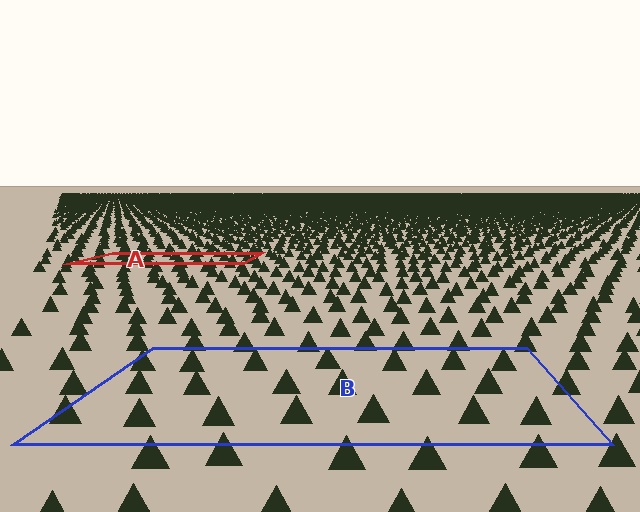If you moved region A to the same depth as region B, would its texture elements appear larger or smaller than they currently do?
They would appear larger. At a closer depth, the same texture elements are projected at a bigger on-screen size.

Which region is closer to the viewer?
Region B is closer. The texture elements there are larger and more spread out.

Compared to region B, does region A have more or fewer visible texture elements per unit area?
Region A has more texture elements per unit area — they are packed more densely because it is farther away.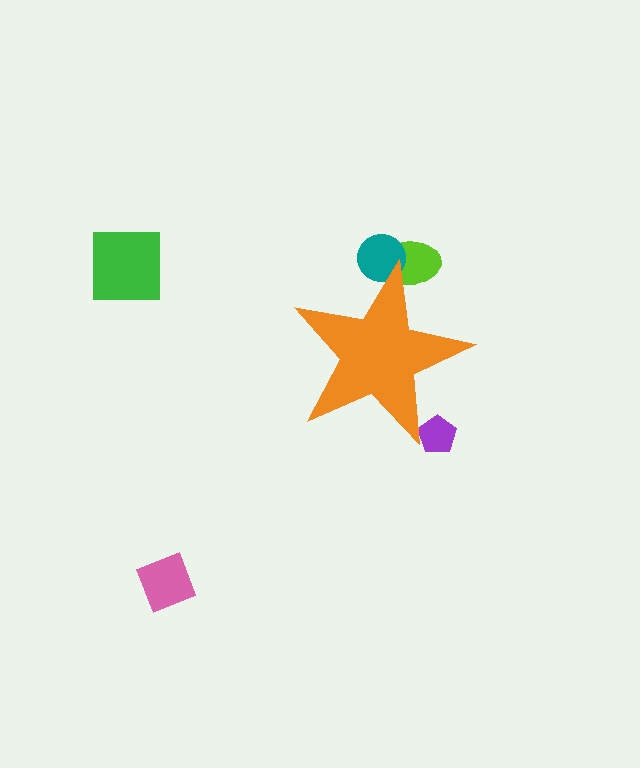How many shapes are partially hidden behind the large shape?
3 shapes are partially hidden.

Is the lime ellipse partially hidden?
Yes, the lime ellipse is partially hidden behind the orange star.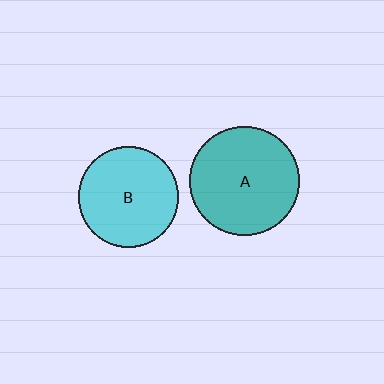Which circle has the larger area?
Circle A (teal).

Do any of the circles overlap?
No, none of the circles overlap.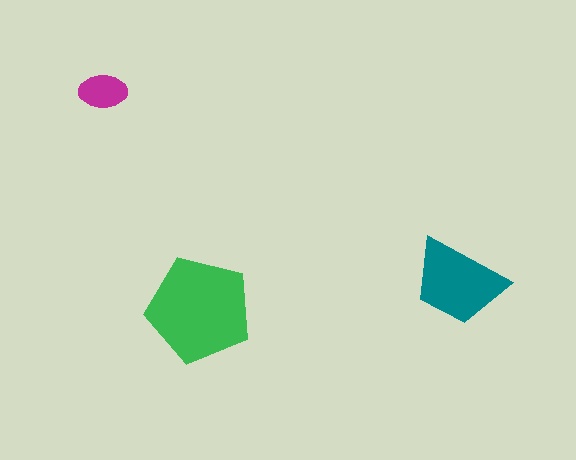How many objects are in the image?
There are 3 objects in the image.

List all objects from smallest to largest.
The magenta ellipse, the teal trapezoid, the green pentagon.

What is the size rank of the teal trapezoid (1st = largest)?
2nd.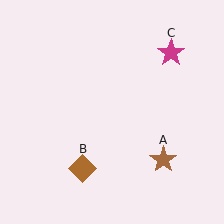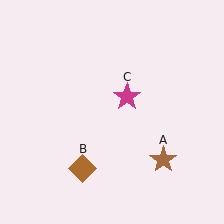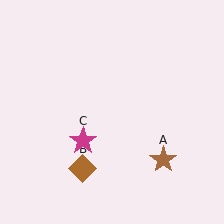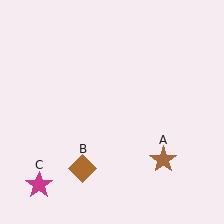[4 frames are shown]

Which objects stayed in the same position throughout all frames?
Brown star (object A) and brown diamond (object B) remained stationary.